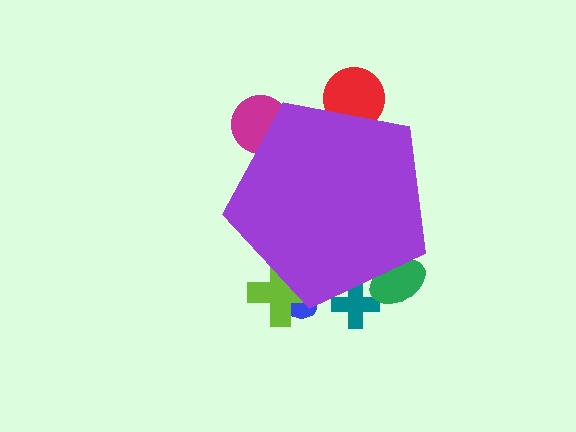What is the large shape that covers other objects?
A purple pentagon.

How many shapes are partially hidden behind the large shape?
6 shapes are partially hidden.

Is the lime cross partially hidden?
Yes, the lime cross is partially hidden behind the purple pentagon.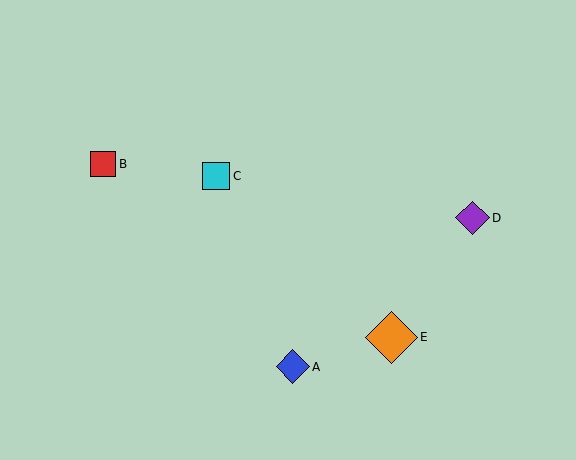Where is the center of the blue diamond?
The center of the blue diamond is at (293, 367).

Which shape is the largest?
The orange diamond (labeled E) is the largest.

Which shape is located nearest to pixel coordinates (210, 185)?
The cyan square (labeled C) at (216, 176) is nearest to that location.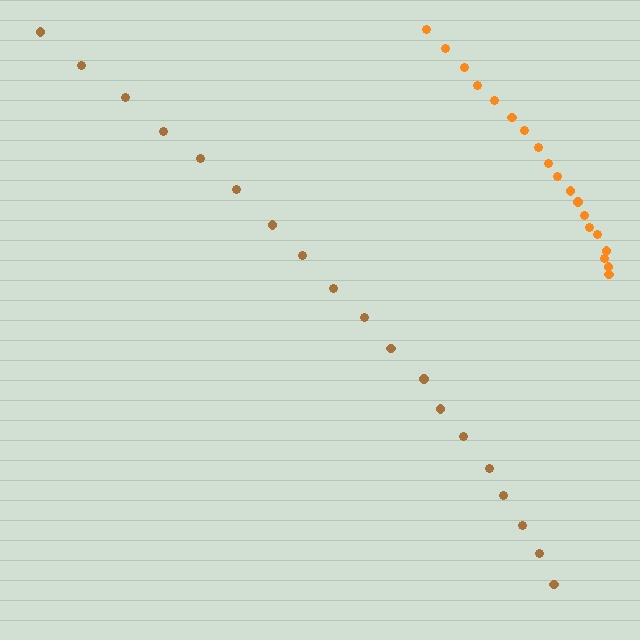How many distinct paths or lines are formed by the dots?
There are 2 distinct paths.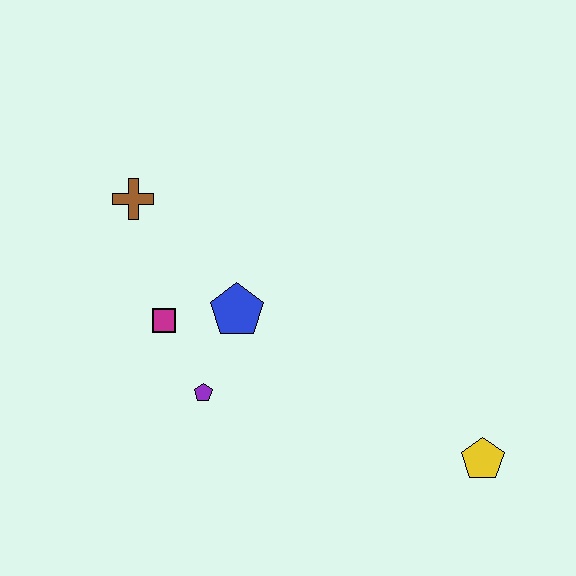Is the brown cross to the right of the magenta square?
No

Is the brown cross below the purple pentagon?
No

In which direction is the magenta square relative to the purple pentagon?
The magenta square is above the purple pentagon.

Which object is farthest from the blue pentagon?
The yellow pentagon is farthest from the blue pentagon.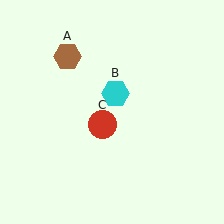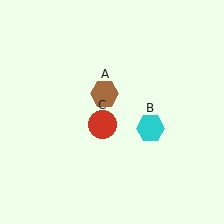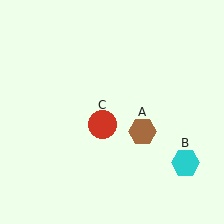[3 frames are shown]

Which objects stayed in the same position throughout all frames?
Red circle (object C) remained stationary.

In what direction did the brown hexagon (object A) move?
The brown hexagon (object A) moved down and to the right.